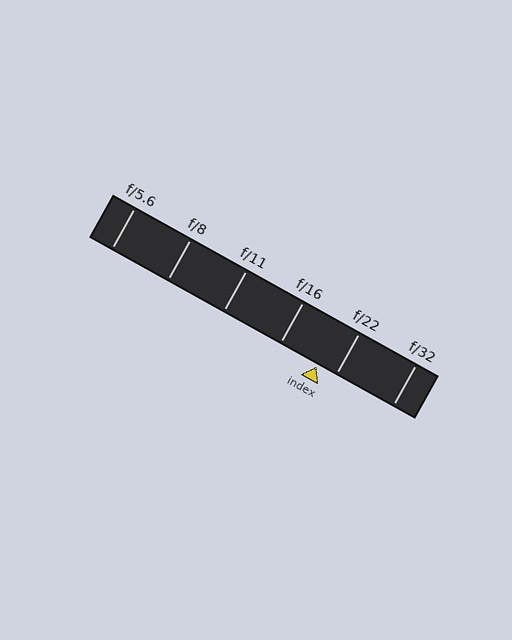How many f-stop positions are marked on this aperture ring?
There are 6 f-stop positions marked.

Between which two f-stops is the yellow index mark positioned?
The index mark is between f/16 and f/22.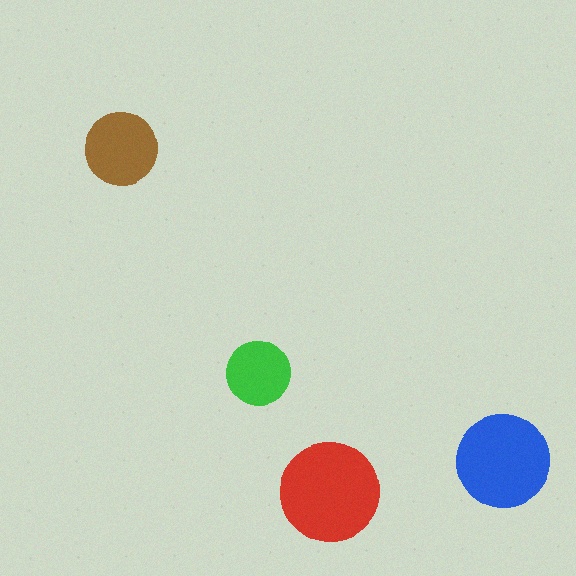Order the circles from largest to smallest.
the red one, the blue one, the brown one, the green one.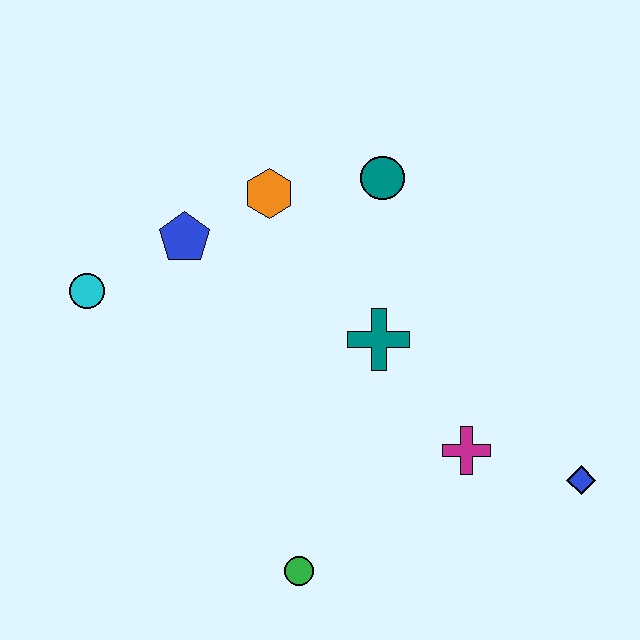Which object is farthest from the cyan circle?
The blue diamond is farthest from the cyan circle.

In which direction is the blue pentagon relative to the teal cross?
The blue pentagon is to the left of the teal cross.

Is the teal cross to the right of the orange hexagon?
Yes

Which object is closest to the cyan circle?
The blue pentagon is closest to the cyan circle.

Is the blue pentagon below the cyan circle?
No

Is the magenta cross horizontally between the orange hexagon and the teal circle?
No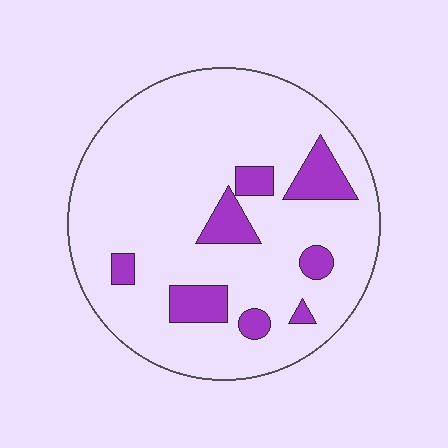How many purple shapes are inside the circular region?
8.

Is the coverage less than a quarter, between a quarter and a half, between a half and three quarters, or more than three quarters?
Less than a quarter.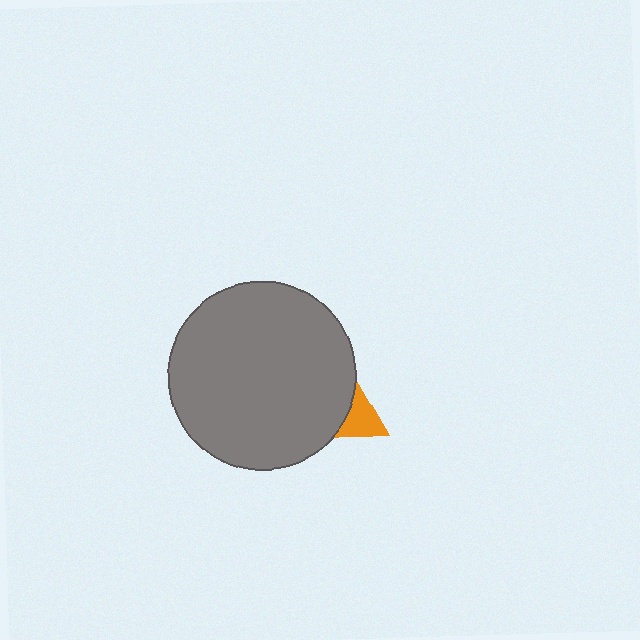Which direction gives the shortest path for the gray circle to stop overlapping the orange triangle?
Moving left gives the shortest separation.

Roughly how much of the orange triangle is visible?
A small part of it is visible (roughly 34%).